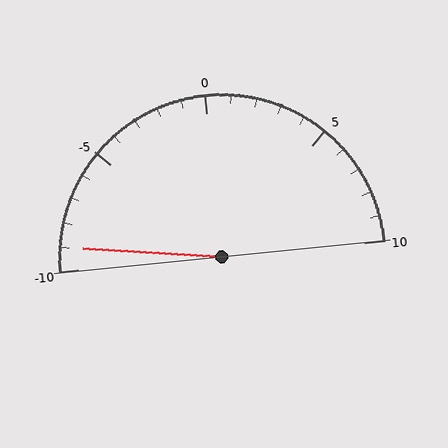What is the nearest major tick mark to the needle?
The nearest major tick mark is -10.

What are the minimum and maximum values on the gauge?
The gauge ranges from -10 to 10.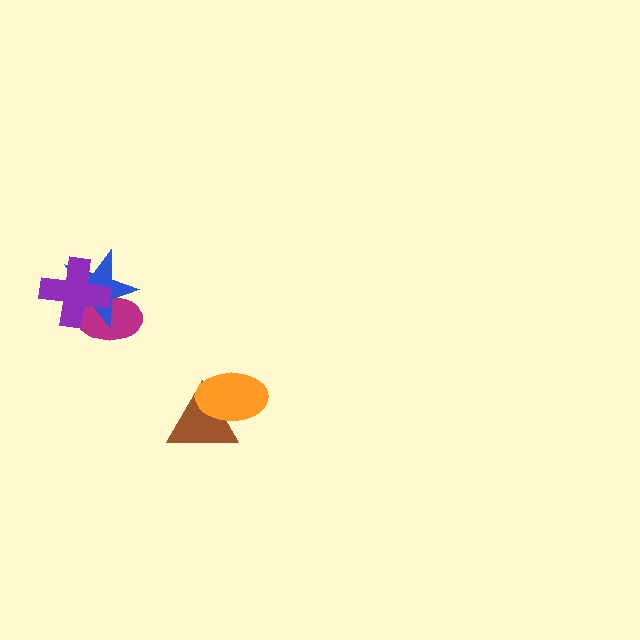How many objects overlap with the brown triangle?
1 object overlaps with the brown triangle.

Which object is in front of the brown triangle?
The orange ellipse is in front of the brown triangle.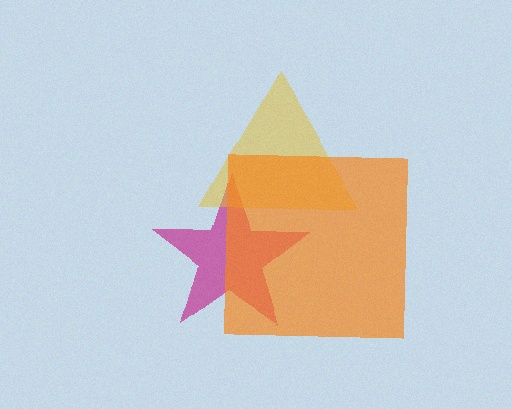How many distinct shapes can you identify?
There are 3 distinct shapes: a magenta star, a yellow triangle, an orange square.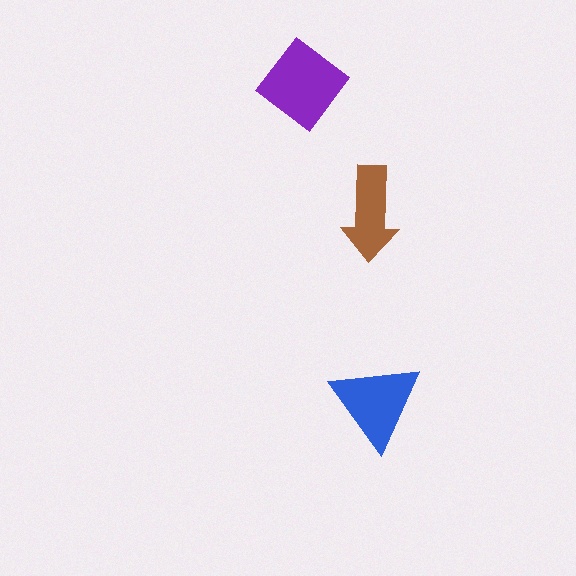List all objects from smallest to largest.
The brown arrow, the blue triangle, the purple diamond.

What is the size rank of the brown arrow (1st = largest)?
3rd.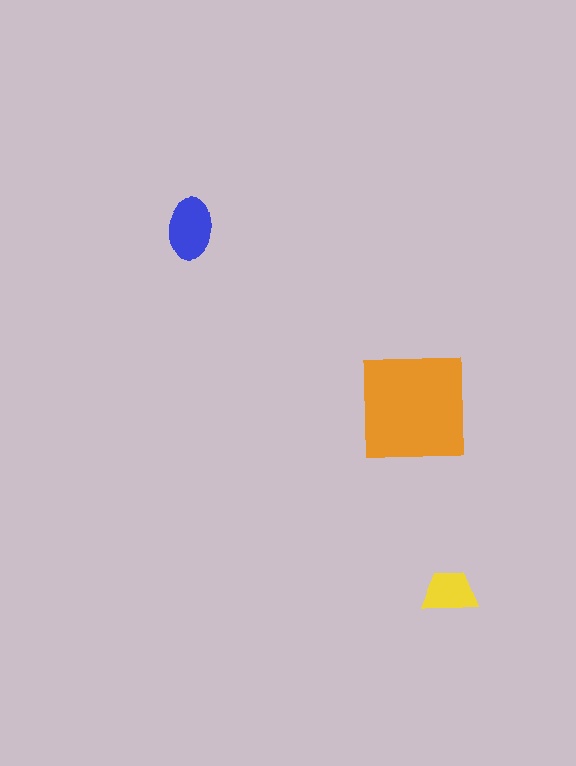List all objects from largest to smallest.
The orange square, the blue ellipse, the yellow trapezoid.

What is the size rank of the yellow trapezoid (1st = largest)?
3rd.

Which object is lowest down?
The yellow trapezoid is bottommost.